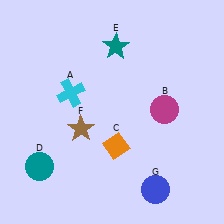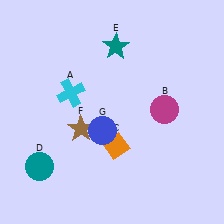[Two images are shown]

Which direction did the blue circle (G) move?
The blue circle (G) moved up.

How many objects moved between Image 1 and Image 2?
1 object moved between the two images.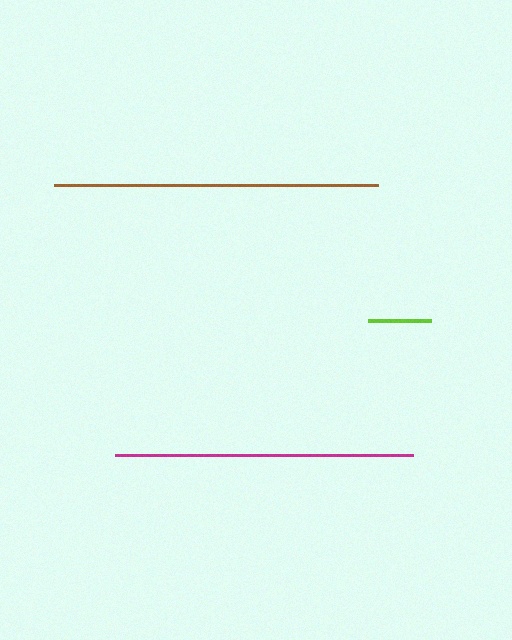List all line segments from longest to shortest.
From longest to shortest: brown, magenta, lime.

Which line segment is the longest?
The brown line is the longest at approximately 323 pixels.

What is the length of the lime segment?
The lime segment is approximately 63 pixels long.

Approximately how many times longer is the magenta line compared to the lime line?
The magenta line is approximately 4.7 times the length of the lime line.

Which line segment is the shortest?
The lime line is the shortest at approximately 63 pixels.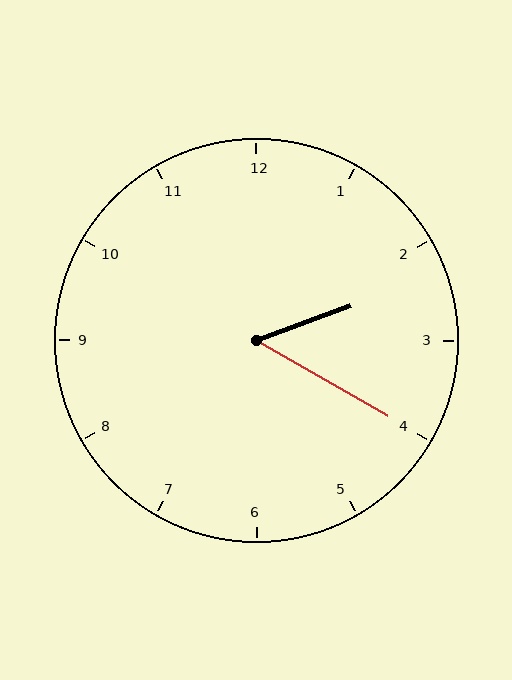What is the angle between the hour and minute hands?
Approximately 50 degrees.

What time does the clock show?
2:20.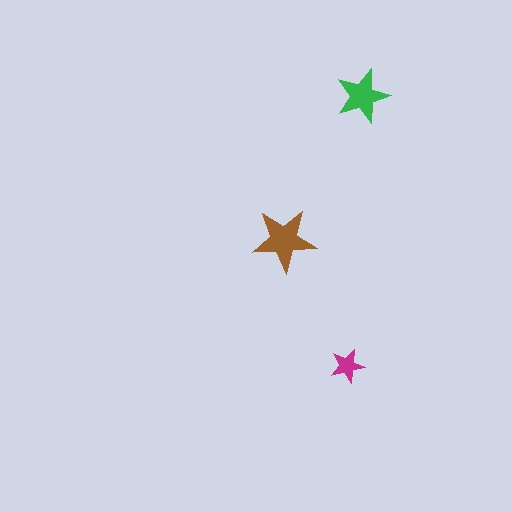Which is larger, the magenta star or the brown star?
The brown one.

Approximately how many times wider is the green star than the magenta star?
About 1.5 times wider.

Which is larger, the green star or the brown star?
The brown one.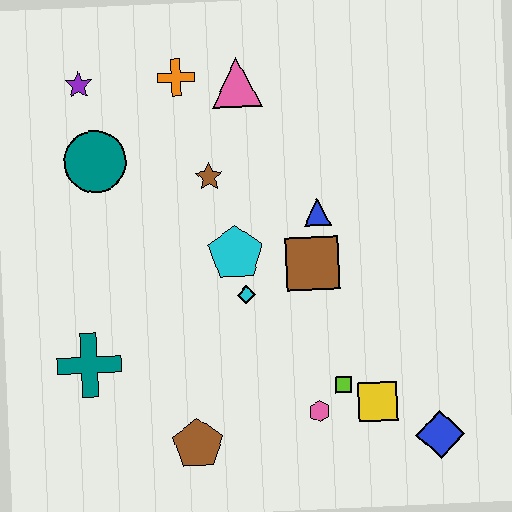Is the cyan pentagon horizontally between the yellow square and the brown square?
No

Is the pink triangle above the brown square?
Yes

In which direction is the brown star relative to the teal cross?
The brown star is above the teal cross.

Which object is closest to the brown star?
The cyan pentagon is closest to the brown star.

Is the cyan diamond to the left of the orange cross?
No